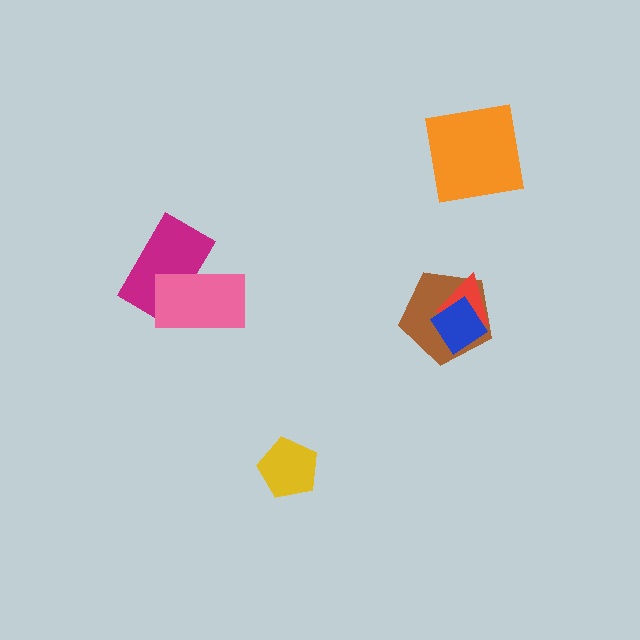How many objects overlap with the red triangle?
2 objects overlap with the red triangle.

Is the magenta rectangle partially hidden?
Yes, it is partially covered by another shape.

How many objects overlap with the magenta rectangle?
1 object overlaps with the magenta rectangle.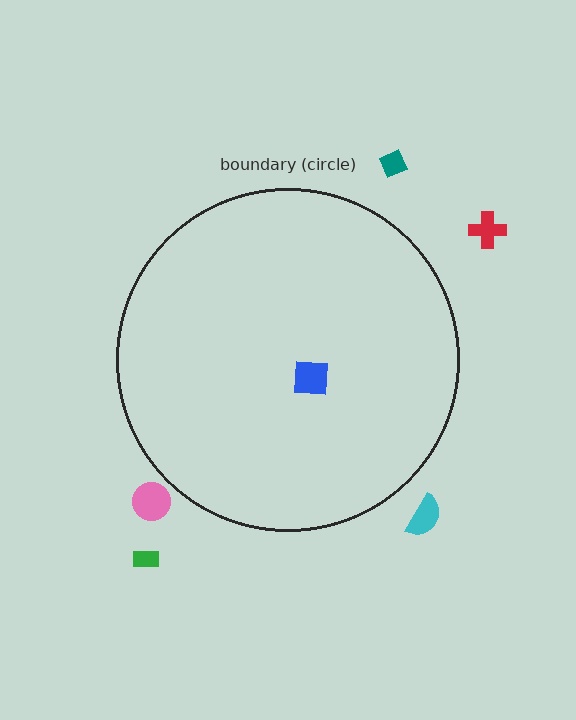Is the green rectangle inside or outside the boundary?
Outside.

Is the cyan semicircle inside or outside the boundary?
Outside.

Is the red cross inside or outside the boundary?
Outside.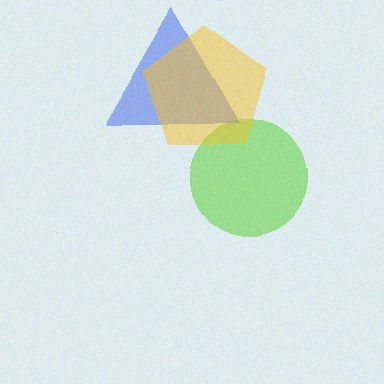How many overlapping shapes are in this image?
There are 3 overlapping shapes in the image.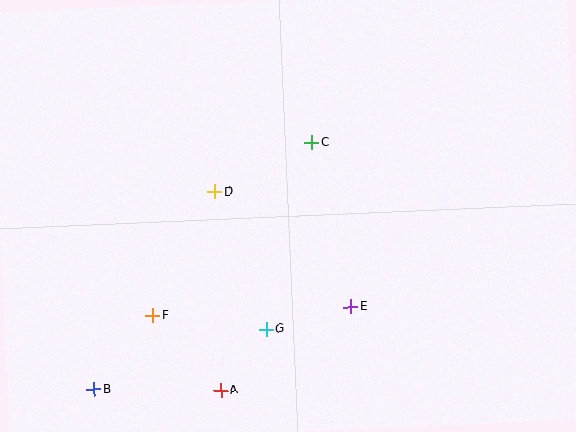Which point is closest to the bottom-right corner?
Point E is closest to the bottom-right corner.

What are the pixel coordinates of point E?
Point E is at (351, 306).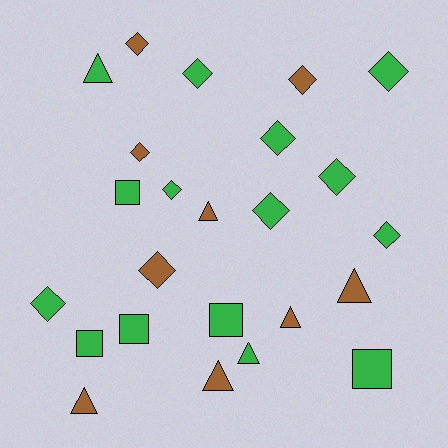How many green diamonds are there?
There are 8 green diamonds.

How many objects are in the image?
There are 24 objects.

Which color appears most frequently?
Green, with 15 objects.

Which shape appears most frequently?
Diamond, with 12 objects.